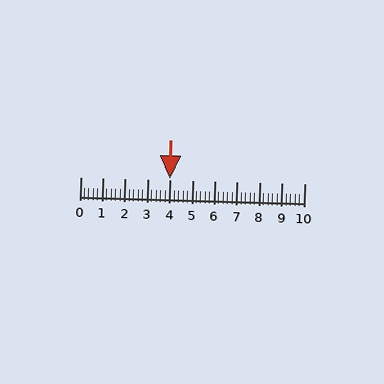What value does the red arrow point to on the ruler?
The red arrow points to approximately 4.0.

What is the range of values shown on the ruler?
The ruler shows values from 0 to 10.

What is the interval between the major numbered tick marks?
The major tick marks are spaced 1 units apart.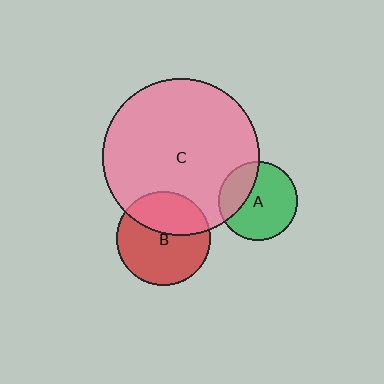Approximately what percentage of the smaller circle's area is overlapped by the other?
Approximately 30%.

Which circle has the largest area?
Circle C (pink).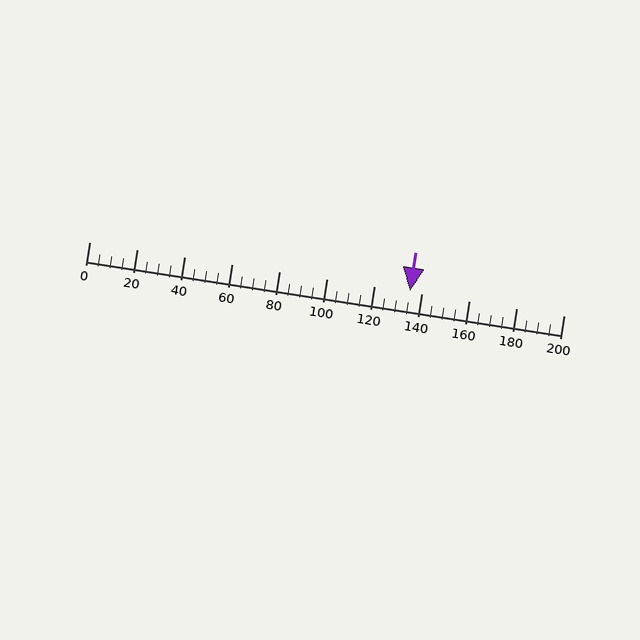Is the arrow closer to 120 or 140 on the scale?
The arrow is closer to 140.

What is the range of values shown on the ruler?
The ruler shows values from 0 to 200.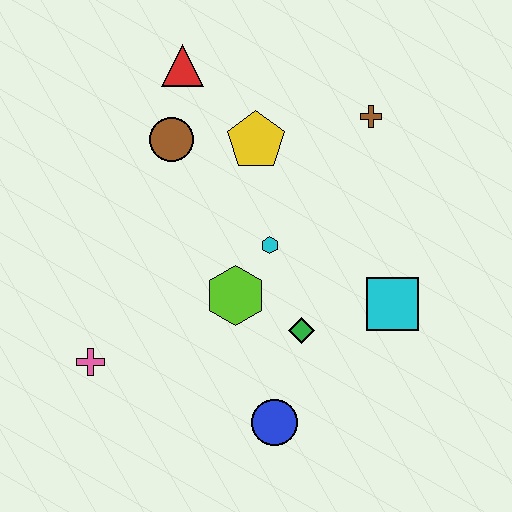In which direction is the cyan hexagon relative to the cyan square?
The cyan hexagon is to the left of the cyan square.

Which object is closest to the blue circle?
The green diamond is closest to the blue circle.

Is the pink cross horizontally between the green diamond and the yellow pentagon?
No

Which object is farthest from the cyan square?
The red triangle is farthest from the cyan square.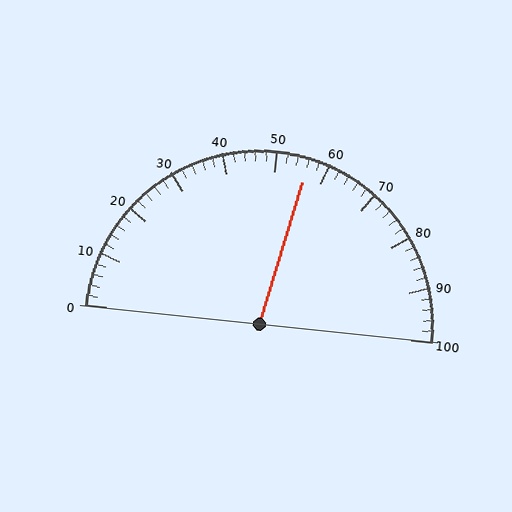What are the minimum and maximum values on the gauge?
The gauge ranges from 0 to 100.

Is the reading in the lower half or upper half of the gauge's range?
The reading is in the upper half of the range (0 to 100).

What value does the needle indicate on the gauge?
The needle indicates approximately 56.